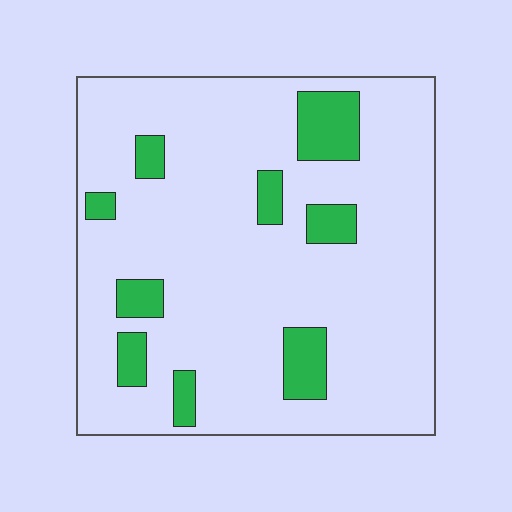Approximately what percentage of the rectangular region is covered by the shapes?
Approximately 15%.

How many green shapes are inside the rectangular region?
9.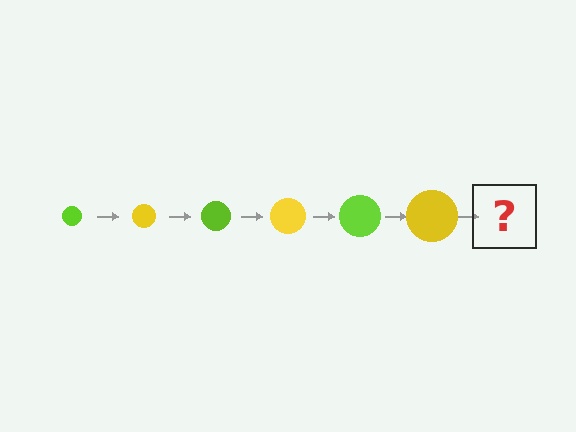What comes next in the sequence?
The next element should be a lime circle, larger than the previous one.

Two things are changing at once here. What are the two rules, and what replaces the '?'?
The two rules are that the circle grows larger each step and the color cycles through lime and yellow. The '?' should be a lime circle, larger than the previous one.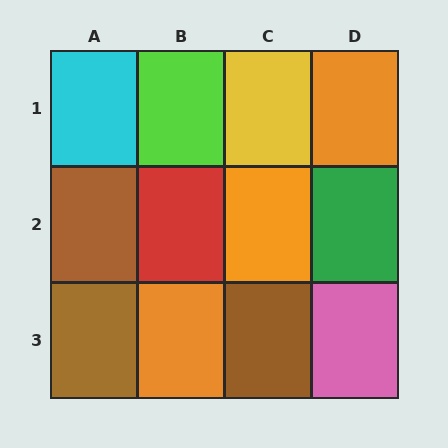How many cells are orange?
3 cells are orange.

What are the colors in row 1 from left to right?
Cyan, lime, yellow, orange.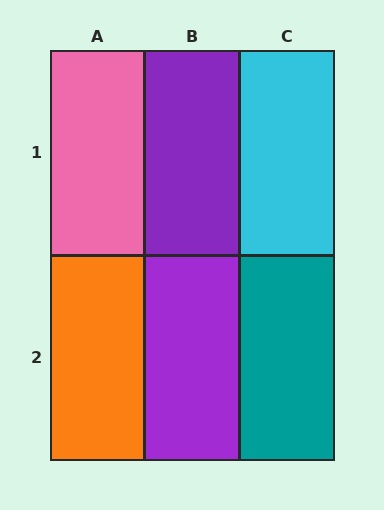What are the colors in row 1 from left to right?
Pink, purple, cyan.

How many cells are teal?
1 cell is teal.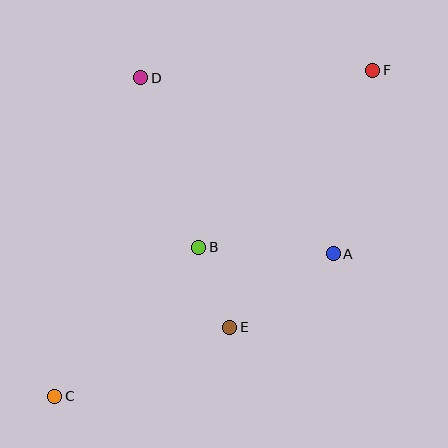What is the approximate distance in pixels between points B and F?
The distance between B and F is approximately 248 pixels.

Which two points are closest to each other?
Points B and E are closest to each other.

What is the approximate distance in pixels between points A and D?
The distance between A and D is approximately 261 pixels.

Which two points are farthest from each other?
Points C and F are farthest from each other.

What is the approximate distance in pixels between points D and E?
The distance between D and E is approximately 265 pixels.